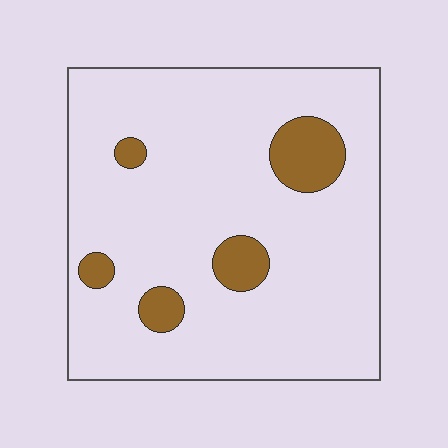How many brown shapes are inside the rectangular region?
5.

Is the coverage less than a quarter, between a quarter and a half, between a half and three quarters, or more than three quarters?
Less than a quarter.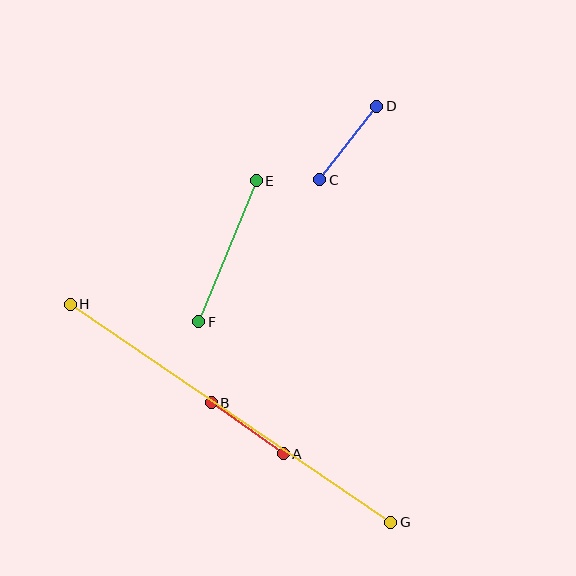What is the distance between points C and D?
The distance is approximately 93 pixels.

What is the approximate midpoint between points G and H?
The midpoint is at approximately (231, 413) pixels.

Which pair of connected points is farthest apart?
Points G and H are farthest apart.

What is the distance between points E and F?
The distance is approximately 152 pixels.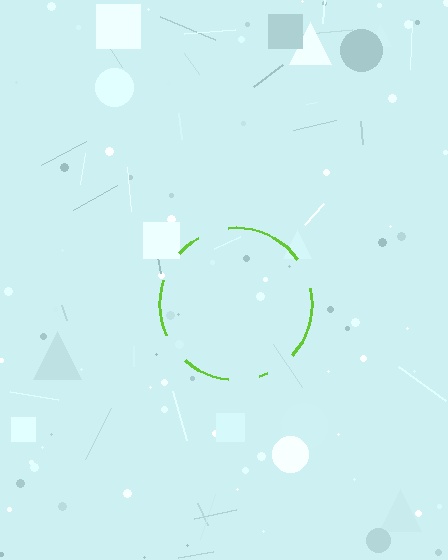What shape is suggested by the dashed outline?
The dashed outline suggests a circle.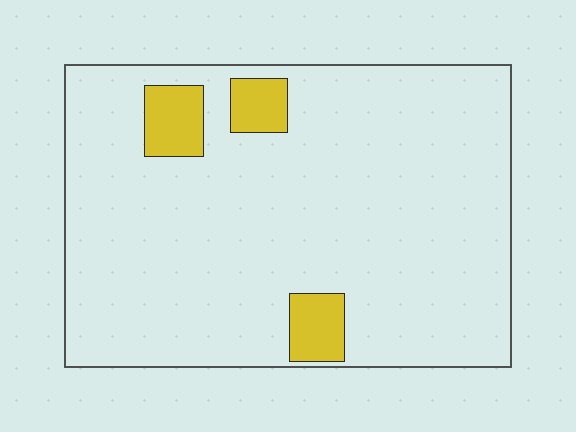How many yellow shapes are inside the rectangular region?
3.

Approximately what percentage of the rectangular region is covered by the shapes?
Approximately 10%.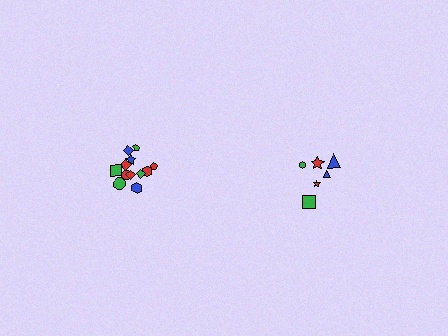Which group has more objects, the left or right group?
The left group.